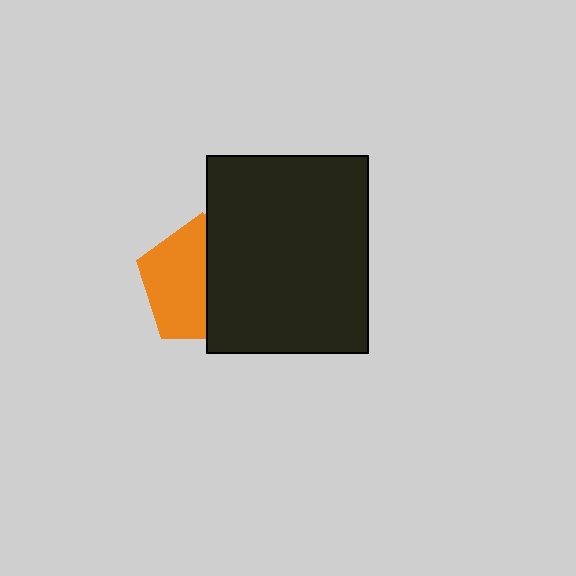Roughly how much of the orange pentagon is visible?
About half of it is visible (roughly 53%).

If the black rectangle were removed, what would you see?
You would see the complete orange pentagon.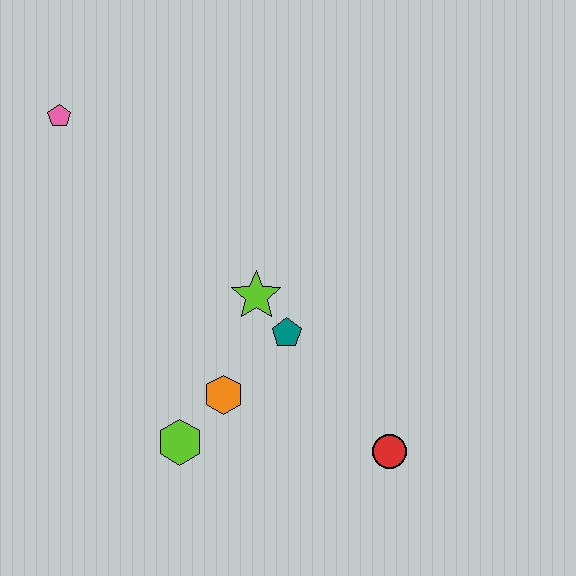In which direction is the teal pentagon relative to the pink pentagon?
The teal pentagon is to the right of the pink pentagon.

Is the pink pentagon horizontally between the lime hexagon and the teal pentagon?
No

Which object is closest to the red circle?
The teal pentagon is closest to the red circle.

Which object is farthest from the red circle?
The pink pentagon is farthest from the red circle.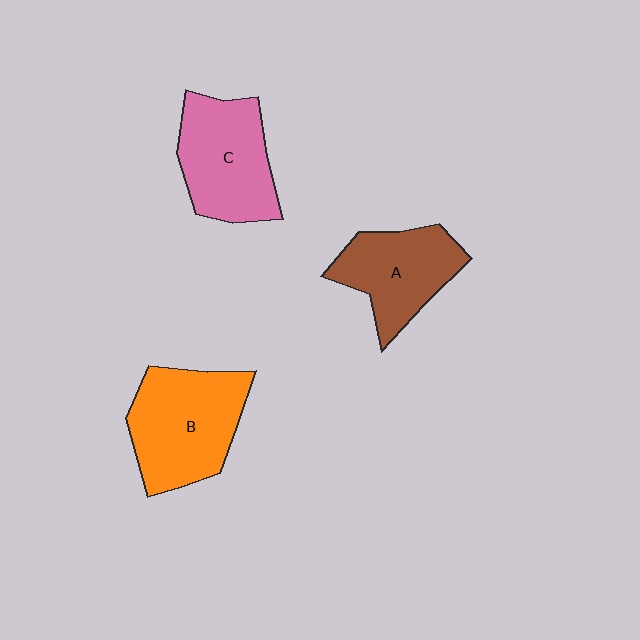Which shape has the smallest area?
Shape A (brown).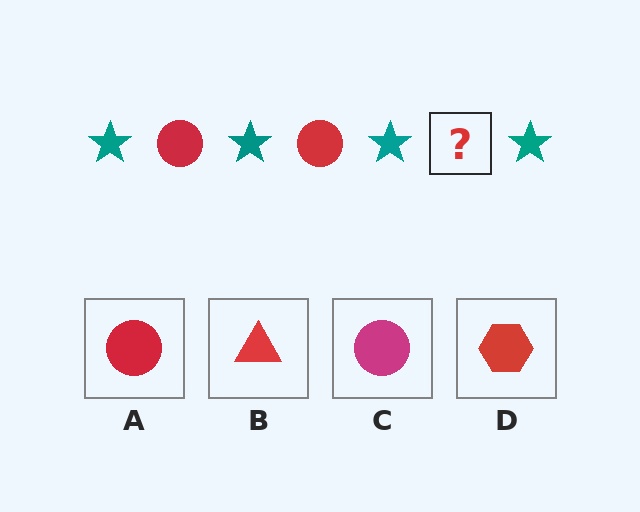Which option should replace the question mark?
Option A.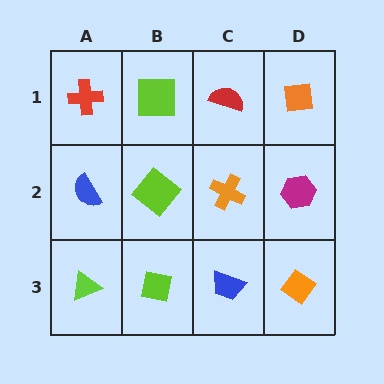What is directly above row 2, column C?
A red semicircle.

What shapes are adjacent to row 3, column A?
A blue semicircle (row 2, column A), a lime square (row 3, column B).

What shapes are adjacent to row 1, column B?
A lime diamond (row 2, column B), a red cross (row 1, column A), a red semicircle (row 1, column C).